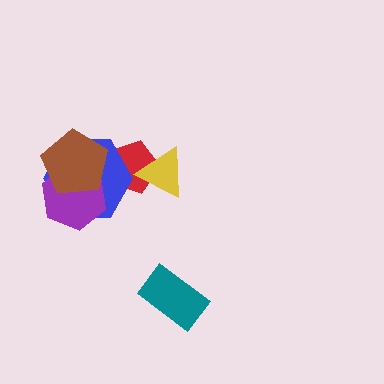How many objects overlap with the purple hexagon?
2 objects overlap with the purple hexagon.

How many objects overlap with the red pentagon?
2 objects overlap with the red pentagon.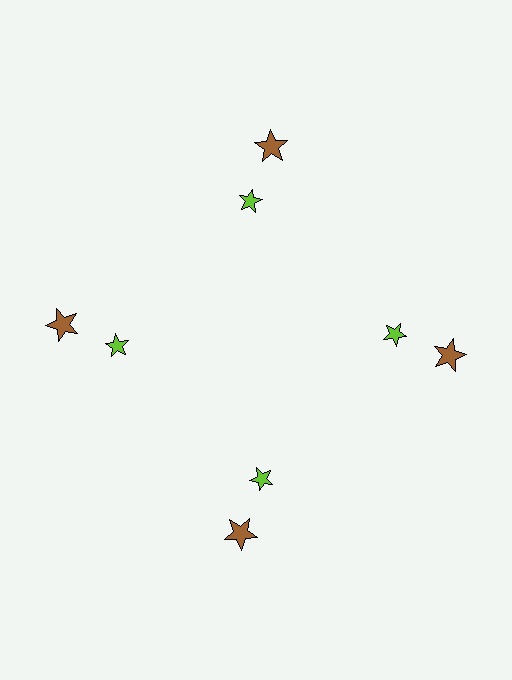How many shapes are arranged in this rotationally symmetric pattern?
There are 8 shapes, arranged in 4 groups of 2.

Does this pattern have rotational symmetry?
Yes, this pattern has 4-fold rotational symmetry. It looks the same after rotating 90 degrees around the center.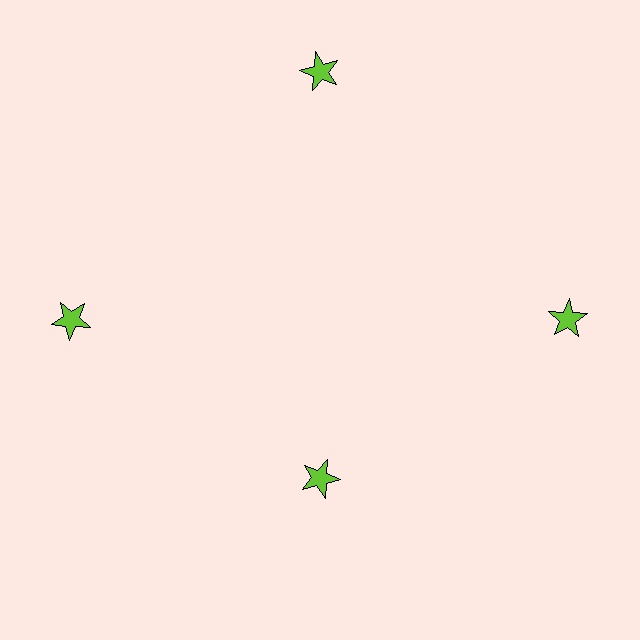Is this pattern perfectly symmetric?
No. The 4 lime stars are arranged in a ring, but one element near the 6 o'clock position is pulled inward toward the center, breaking the 4-fold rotational symmetry.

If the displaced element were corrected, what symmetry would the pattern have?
It would have 4-fold rotational symmetry — the pattern would map onto itself every 90 degrees.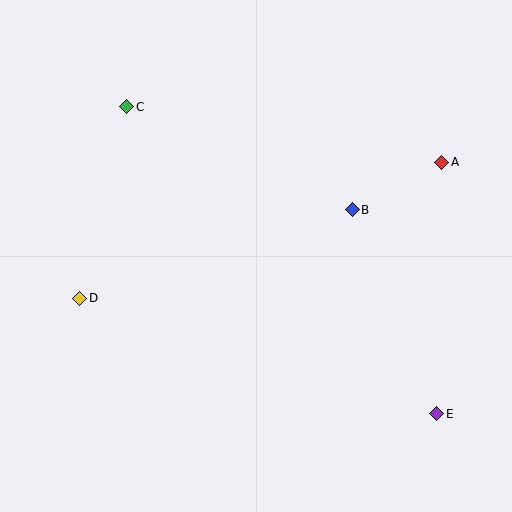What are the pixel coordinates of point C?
Point C is at (127, 107).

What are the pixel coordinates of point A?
Point A is at (442, 162).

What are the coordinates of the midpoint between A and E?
The midpoint between A and E is at (439, 288).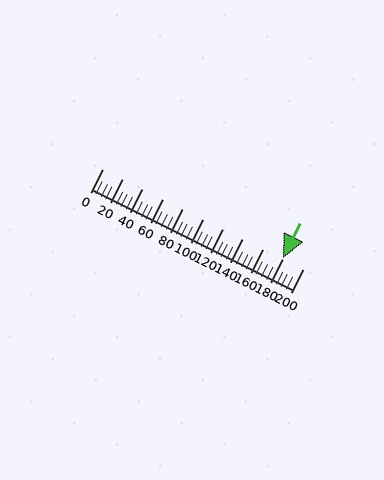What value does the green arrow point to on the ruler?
The green arrow points to approximately 180.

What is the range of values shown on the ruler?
The ruler shows values from 0 to 200.